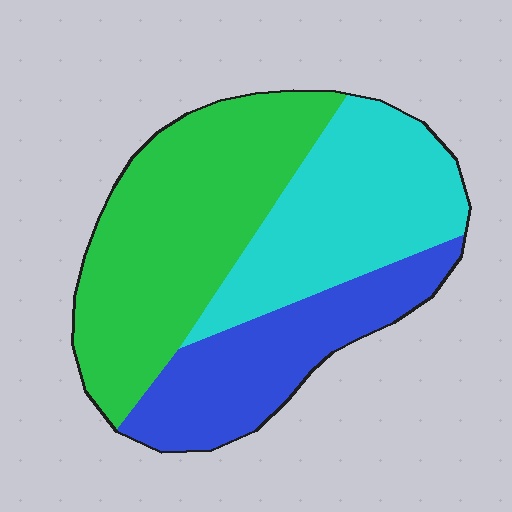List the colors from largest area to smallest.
From largest to smallest: green, cyan, blue.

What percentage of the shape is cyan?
Cyan covers around 30% of the shape.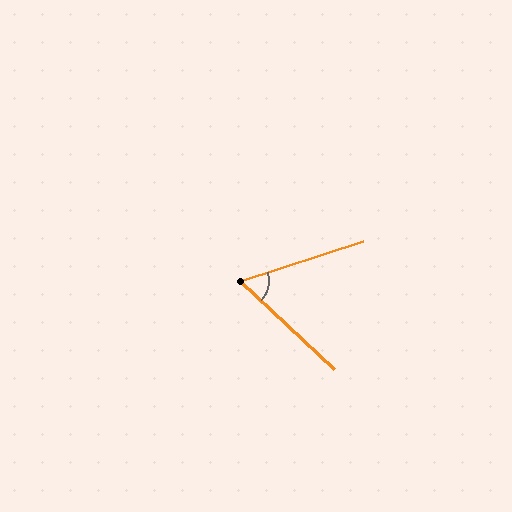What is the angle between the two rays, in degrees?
Approximately 61 degrees.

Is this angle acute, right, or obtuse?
It is acute.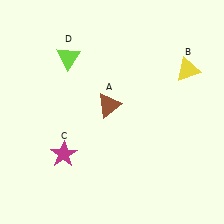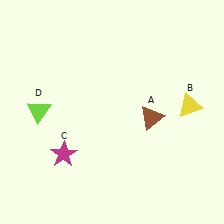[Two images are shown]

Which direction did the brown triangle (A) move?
The brown triangle (A) moved right.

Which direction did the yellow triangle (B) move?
The yellow triangle (B) moved down.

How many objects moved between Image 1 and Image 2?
3 objects moved between the two images.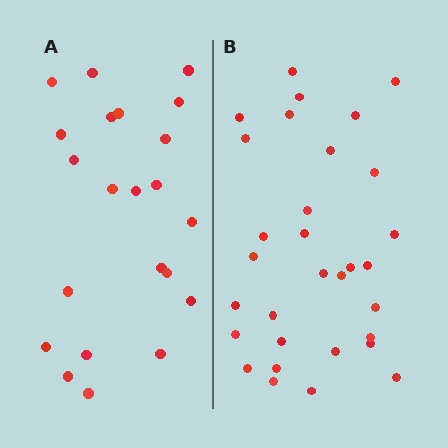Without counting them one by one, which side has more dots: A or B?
Region B (the right region) has more dots.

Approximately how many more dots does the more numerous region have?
Region B has roughly 8 or so more dots than region A.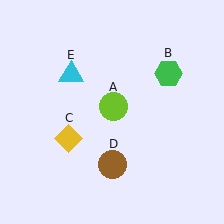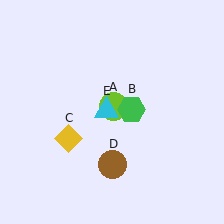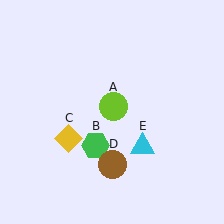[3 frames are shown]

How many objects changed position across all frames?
2 objects changed position: green hexagon (object B), cyan triangle (object E).